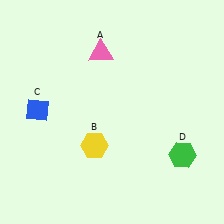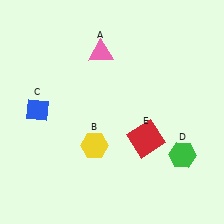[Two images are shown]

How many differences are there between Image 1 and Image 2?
There is 1 difference between the two images.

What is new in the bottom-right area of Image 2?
A red square (E) was added in the bottom-right area of Image 2.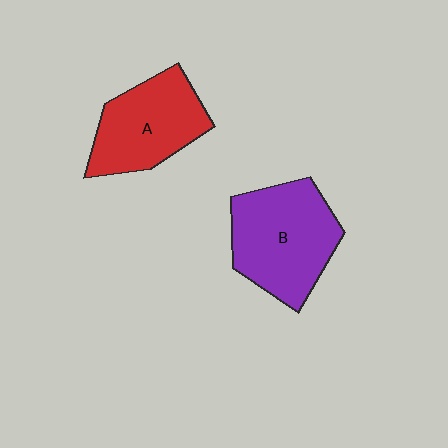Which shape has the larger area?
Shape B (purple).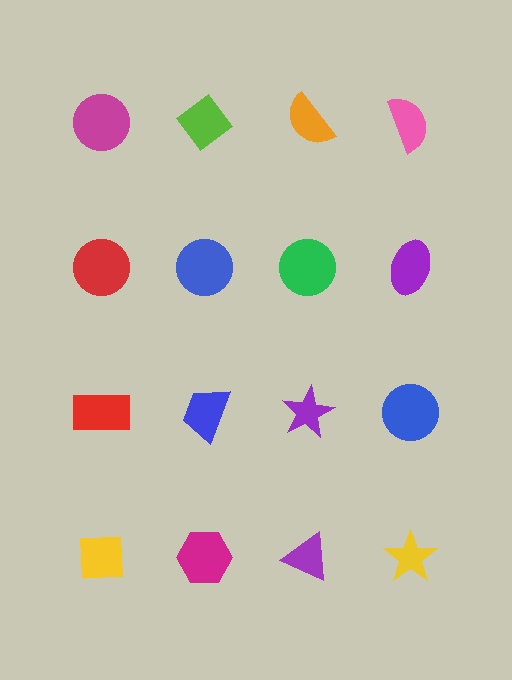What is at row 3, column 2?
A blue trapezoid.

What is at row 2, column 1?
A red circle.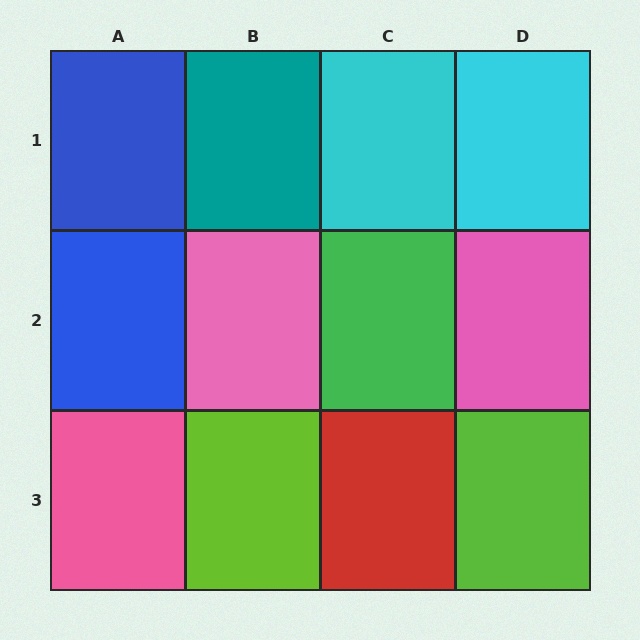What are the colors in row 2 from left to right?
Blue, pink, green, pink.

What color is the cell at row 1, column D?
Cyan.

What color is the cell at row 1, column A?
Blue.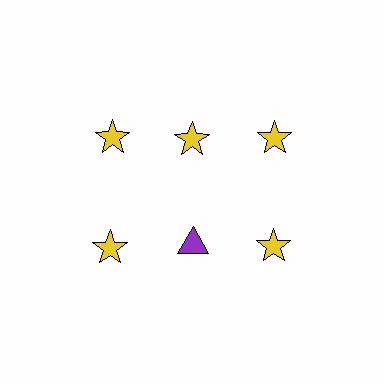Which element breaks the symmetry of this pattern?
The purple triangle in the second row, second from left column breaks the symmetry. All other shapes are yellow stars.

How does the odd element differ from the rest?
It differs in both color (purple instead of yellow) and shape (triangle instead of star).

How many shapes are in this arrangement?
There are 6 shapes arranged in a grid pattern.